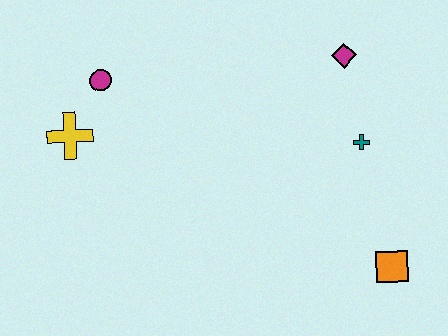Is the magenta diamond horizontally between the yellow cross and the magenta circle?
No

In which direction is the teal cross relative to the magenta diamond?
The teal cross is below the magenta diamond.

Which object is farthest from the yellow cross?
The orange square is farthest from the yellow cross.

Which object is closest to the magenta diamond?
The teal cross is closest to the magenta diamond.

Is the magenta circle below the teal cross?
No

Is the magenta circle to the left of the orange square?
Yes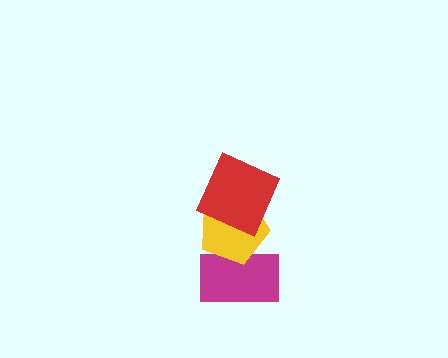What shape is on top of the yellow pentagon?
The red square is on top of the yellow pentagon.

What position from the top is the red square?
The red square is 1st from the top.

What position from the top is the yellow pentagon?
The yellow pentagon is 2nd from the top.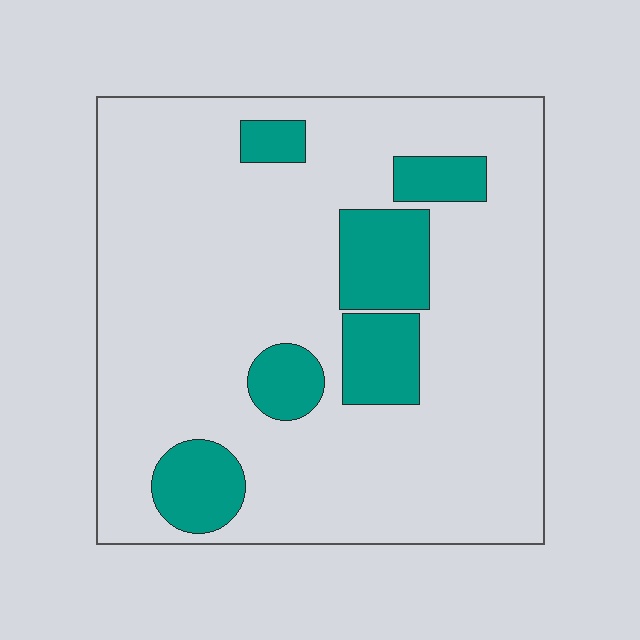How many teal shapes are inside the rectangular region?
6.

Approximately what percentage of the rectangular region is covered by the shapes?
Approximately 20%.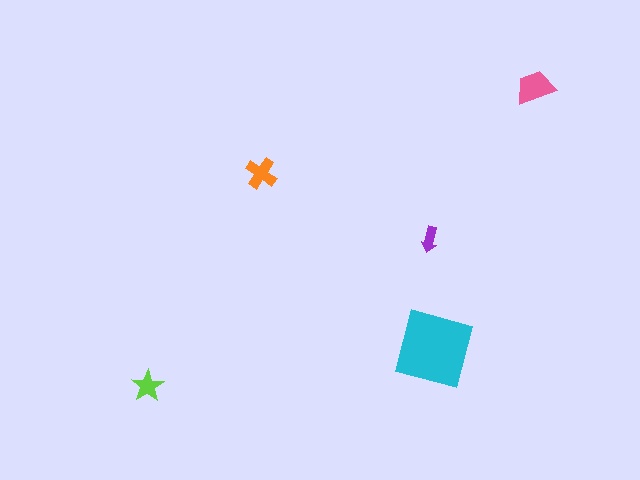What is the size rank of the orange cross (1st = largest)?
3rd.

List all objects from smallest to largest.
The purple arrow, the lime star, the orange cross, the pink trapezoid, the cyan square.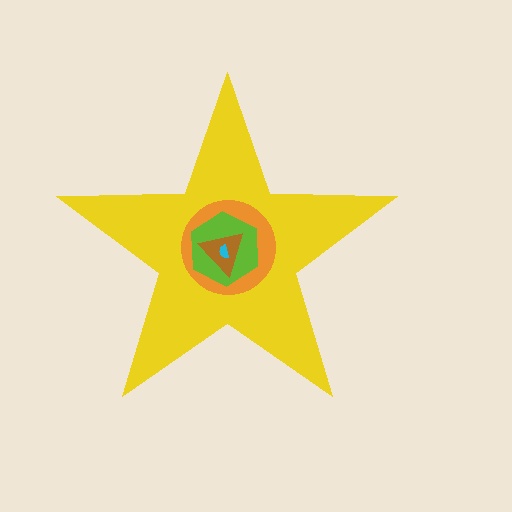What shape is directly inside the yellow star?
The orange circle.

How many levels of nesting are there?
5.